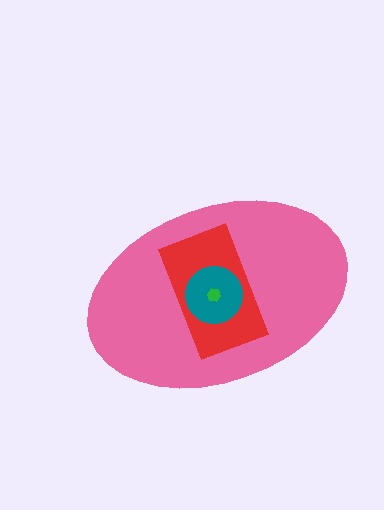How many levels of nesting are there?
4.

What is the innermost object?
The green hexagon.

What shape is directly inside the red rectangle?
The teal circle.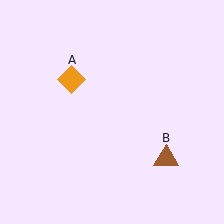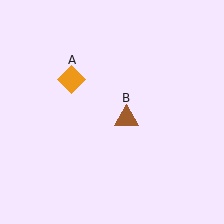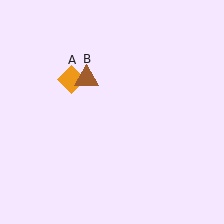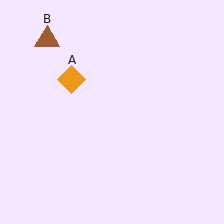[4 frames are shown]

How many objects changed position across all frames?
1 object changed position: brown triangle (object B).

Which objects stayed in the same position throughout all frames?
Orange diamond (object A) remained stationary.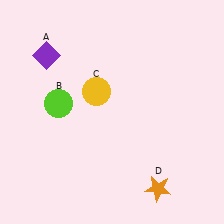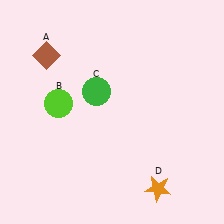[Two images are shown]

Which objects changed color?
A changed from purple to brown. C changed from yellow to green.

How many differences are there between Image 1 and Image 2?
There are 2 differences between the two images.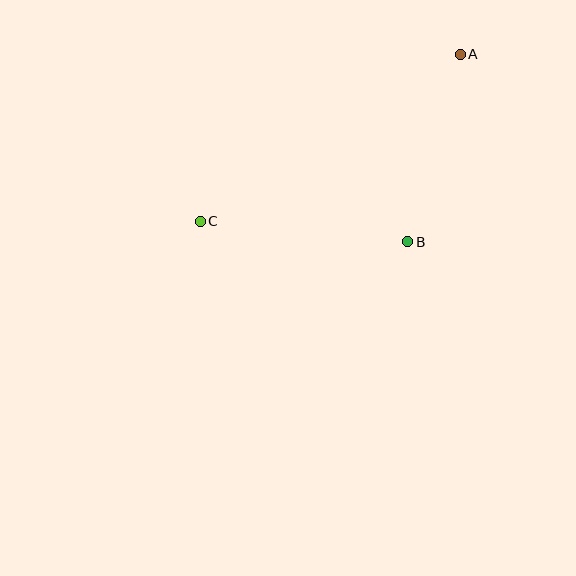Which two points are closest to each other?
Points A and B are closest to each other.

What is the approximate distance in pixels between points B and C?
The distance between B and C is approximately 208 pixels.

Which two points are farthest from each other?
Points A and C are farthest from each other.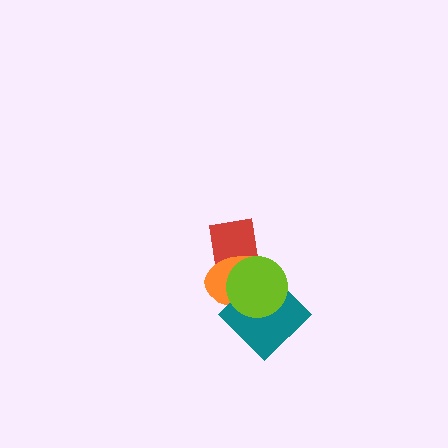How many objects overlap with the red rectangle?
3 objects overlap with the red rectangle.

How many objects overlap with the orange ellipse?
3 objects overlap with the orange ellipse.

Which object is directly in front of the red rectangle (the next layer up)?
The orange ellipse is directly in front of the red rectangle.